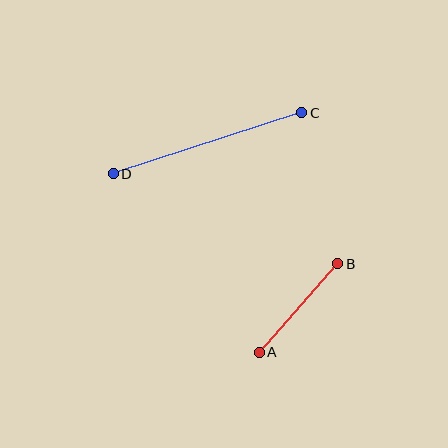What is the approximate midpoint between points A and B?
The midpoint is at approximately (299, 308) pixels.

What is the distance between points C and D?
The distance is approximately 198 pixels.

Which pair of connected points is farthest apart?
Points C and D are farthest apart.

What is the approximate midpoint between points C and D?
The midpoint is at approximately (208, 143) pixels.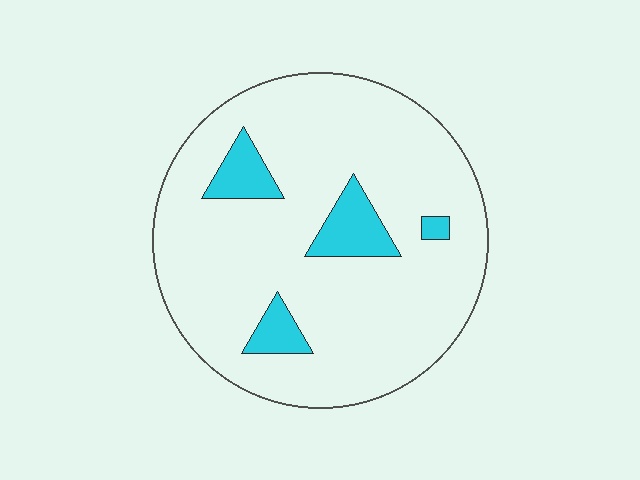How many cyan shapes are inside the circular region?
4.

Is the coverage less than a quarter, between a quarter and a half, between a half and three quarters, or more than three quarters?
Less than a quarter.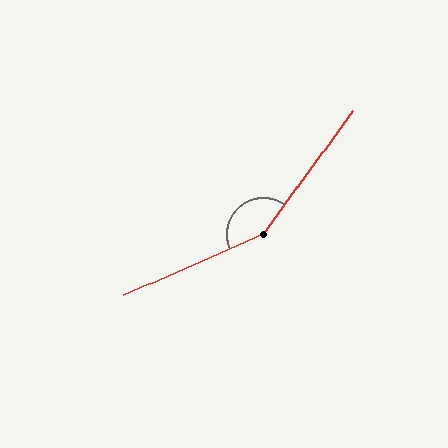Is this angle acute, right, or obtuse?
It is obtuse.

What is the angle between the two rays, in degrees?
Approximately 149 degrees.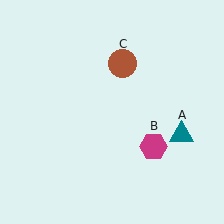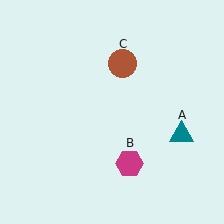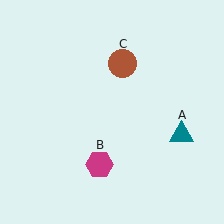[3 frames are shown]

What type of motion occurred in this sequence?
The magenta hexagon (object B) rotated clockwise around the center of the scene.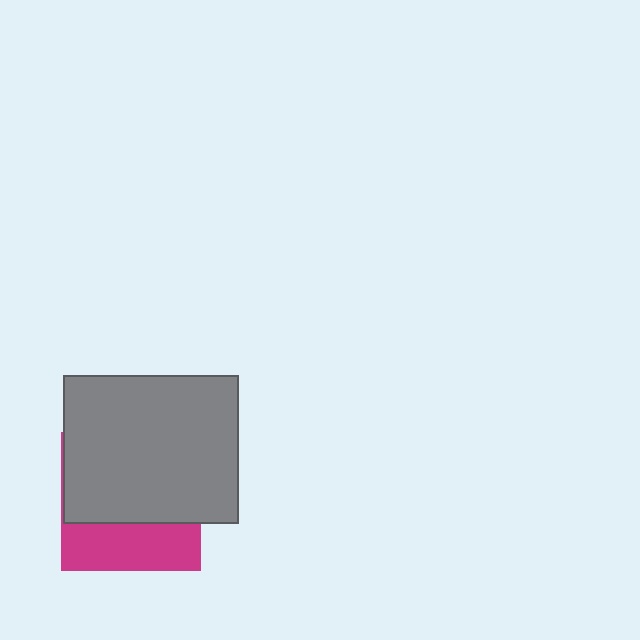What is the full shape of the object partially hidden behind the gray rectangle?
The partially hidden object is a magenta square.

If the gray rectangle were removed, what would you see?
You would see the complete magenta square.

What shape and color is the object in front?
The object in front is a gray rectangle.